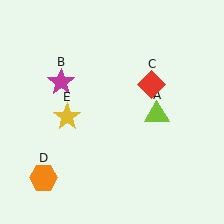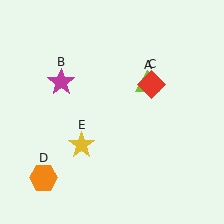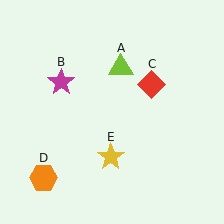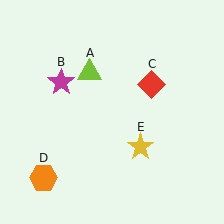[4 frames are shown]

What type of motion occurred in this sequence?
The lime triangle (object A), yellow star (object E) rotated counterclockwise around the center of the scene.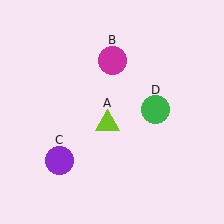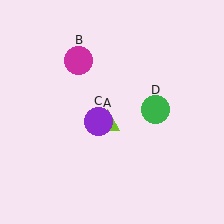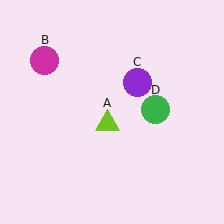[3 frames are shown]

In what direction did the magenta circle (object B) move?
The magenta circle (object B) moved left.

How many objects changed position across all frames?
2 objects changed position: magenta circle (object B), purple circle (object C).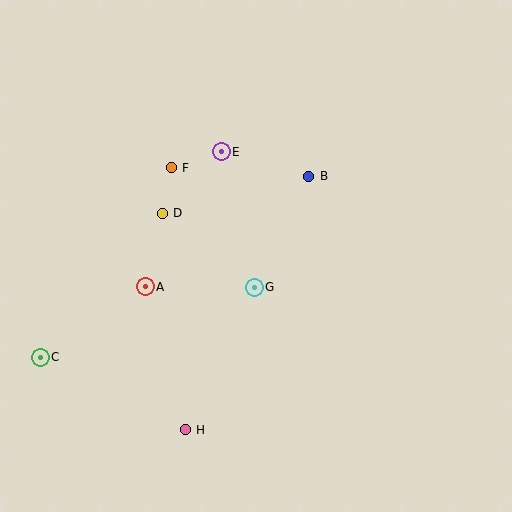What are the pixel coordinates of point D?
Point D is at (162, 213).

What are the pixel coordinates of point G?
Point G is at (254, 287).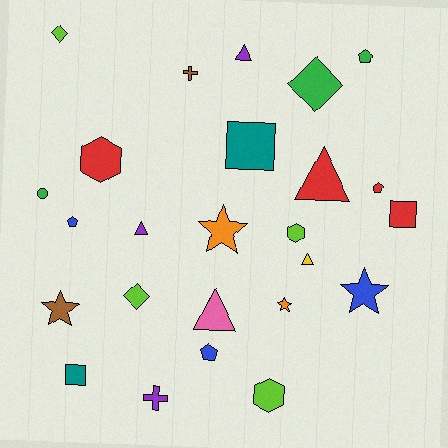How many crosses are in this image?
There are 2 crosses.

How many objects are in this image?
There are 25 objects.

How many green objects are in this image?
There are 3 green objects.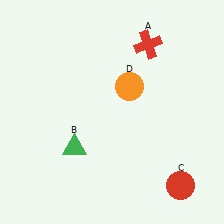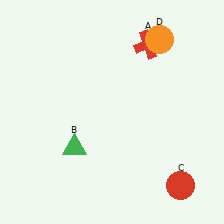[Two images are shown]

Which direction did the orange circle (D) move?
The orange circle (D) moved up.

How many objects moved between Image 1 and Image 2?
1 object moved between the two images.